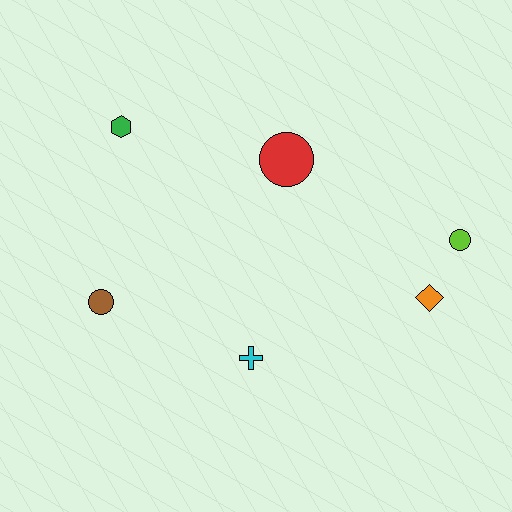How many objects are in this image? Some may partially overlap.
There are 6 objects.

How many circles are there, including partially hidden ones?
There are 3 circles.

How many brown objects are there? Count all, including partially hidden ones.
There is 1 brown object.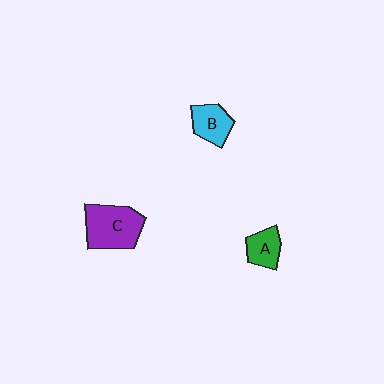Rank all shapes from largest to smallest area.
From largest to smallest: C (purple), B (cyan), A (green).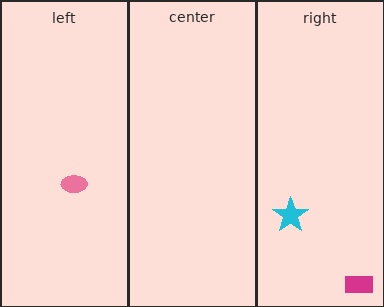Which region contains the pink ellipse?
The left region.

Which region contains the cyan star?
The right region.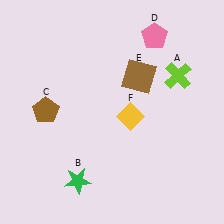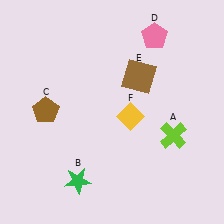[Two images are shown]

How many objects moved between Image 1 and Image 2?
1 object moved between the two images.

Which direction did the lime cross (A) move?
The lime cross (A) moved down.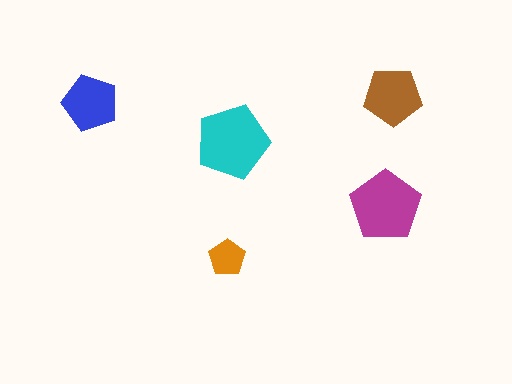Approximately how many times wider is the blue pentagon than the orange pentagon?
About 1.5 times wider.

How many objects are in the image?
There are 5 objects in the image.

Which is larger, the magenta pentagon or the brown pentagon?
The magenta one.